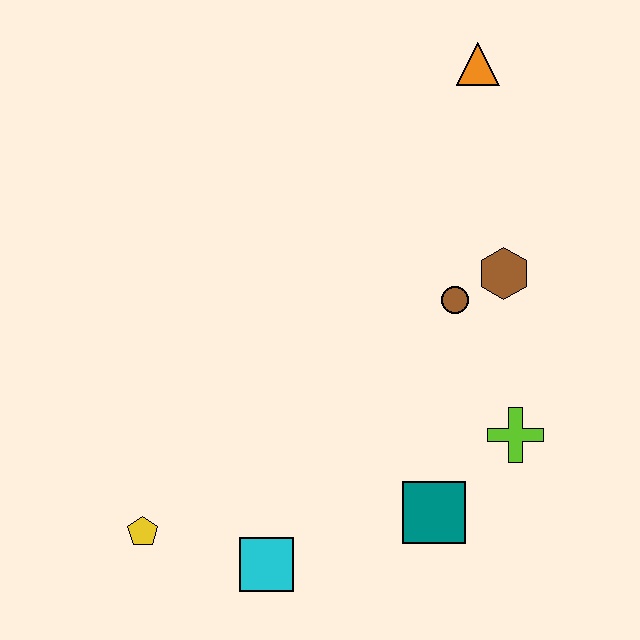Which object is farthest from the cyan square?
The orange triangle is farthest from the cyan square.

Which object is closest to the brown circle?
The brown hexagon is closest to the brown circle.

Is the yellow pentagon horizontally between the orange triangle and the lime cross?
No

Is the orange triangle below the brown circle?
No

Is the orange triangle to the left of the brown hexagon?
Yes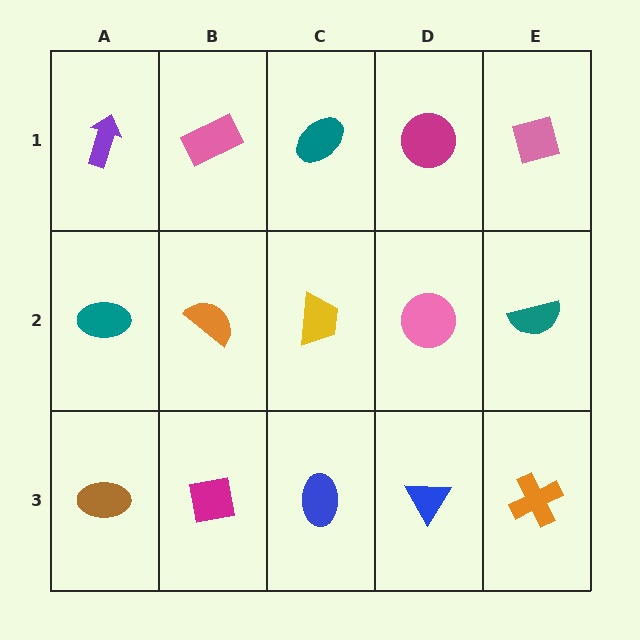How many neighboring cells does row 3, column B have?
3.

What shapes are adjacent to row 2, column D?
A magenta circle (row 1, column D), a blue triangle (row 3, column D), a yellow trapezoid (row 2, column C), a teal semicircle (row 2, column E).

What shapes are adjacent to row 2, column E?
A pink square (row 1, column E), an orange cross (row 3, column E), a pink circle (row 2, column D).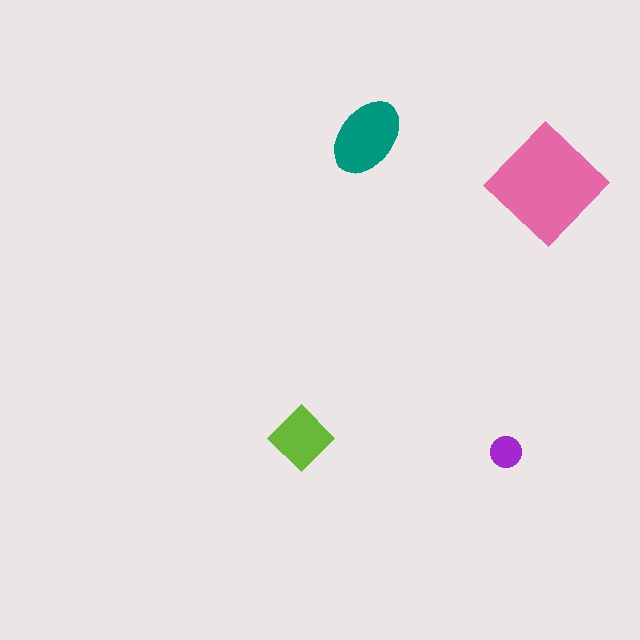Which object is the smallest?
The purple circle.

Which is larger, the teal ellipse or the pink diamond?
The pink diamond.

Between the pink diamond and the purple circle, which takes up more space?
The pink diamond.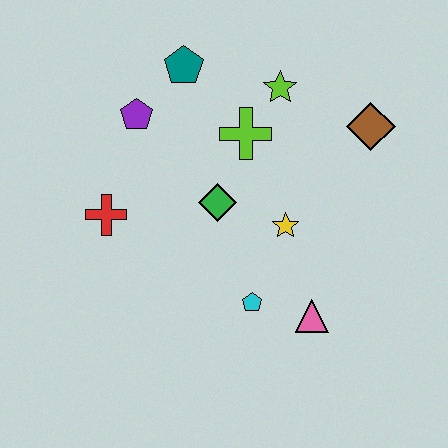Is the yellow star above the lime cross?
No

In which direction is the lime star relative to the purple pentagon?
The lime star is to the right of the purple pentagon.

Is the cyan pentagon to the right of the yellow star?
No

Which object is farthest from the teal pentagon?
The pink triangle is farthest from the teal pentagon.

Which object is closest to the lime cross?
The lime star is closest to the lime cross.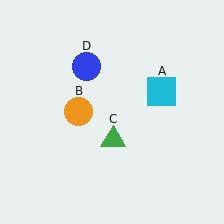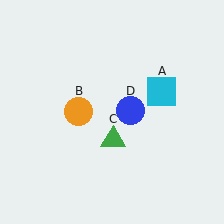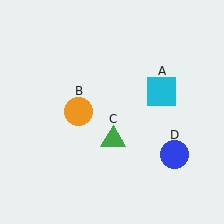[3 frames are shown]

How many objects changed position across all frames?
1 object changed position: blue circle (object D).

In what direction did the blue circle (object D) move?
The blue circle (object D) moved down and to the right.